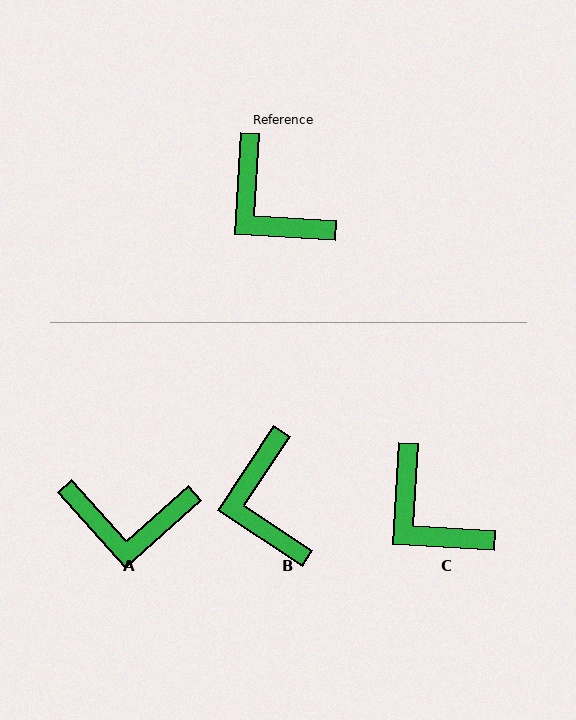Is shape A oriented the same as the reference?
No, it is off by about 45 degrees.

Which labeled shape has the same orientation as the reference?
C.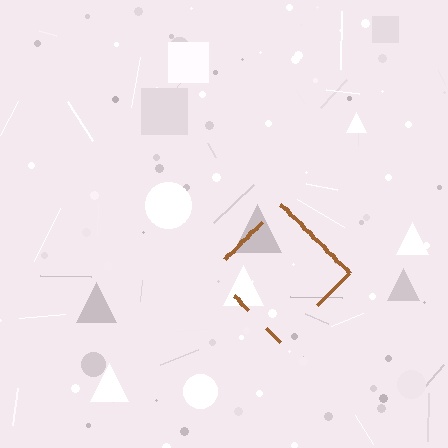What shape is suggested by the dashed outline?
The dashed outline suggests a diamond.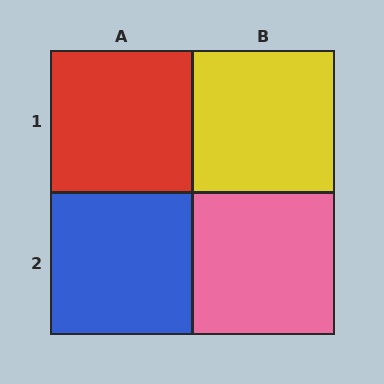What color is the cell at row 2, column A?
Blue.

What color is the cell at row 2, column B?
Pink.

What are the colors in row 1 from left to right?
Red, yellow.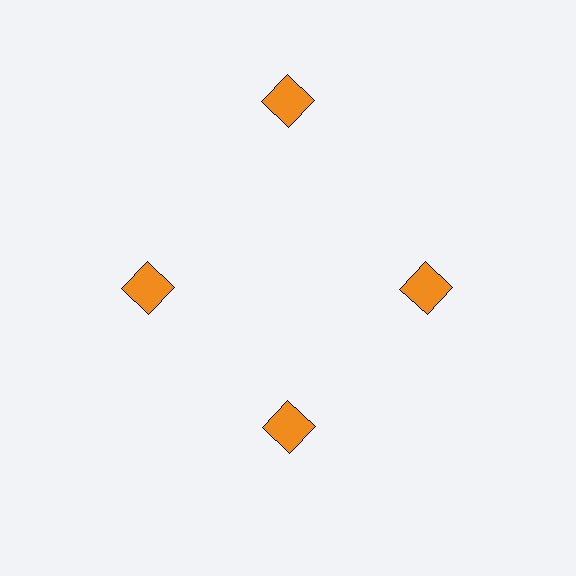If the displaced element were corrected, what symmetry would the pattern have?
It would have 4-fold rotational symmetry — the pattern would map onto itself every 90 degrees.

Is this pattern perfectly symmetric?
No. The 4 orange squares are arranged in a ring, but one element near the 12 o'clock position is pushed outward from the center, breaking the 4-fold rotational symmetry.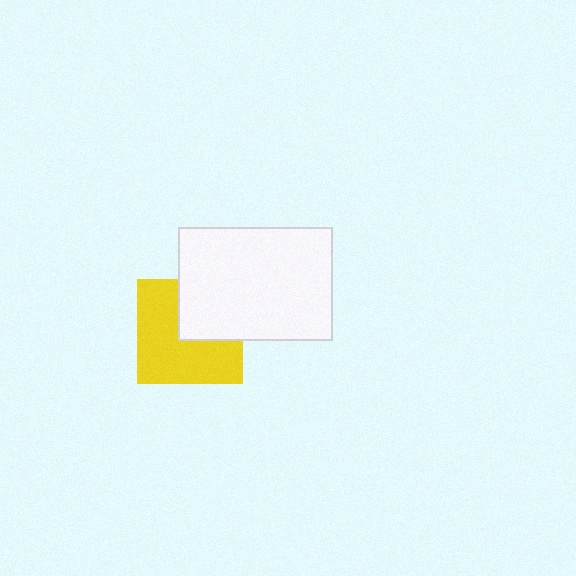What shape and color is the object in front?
The object in front is a white rectangle.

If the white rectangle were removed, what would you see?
You would see the complete yellow square.